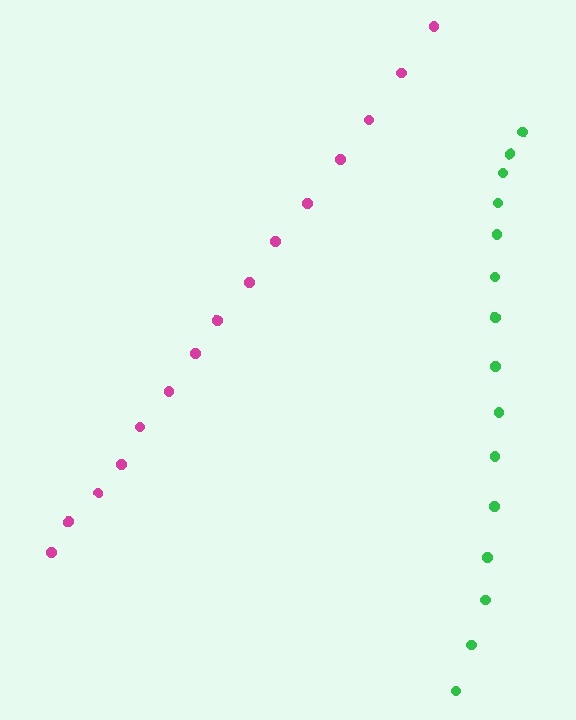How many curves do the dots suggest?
There are 2 distinct paths.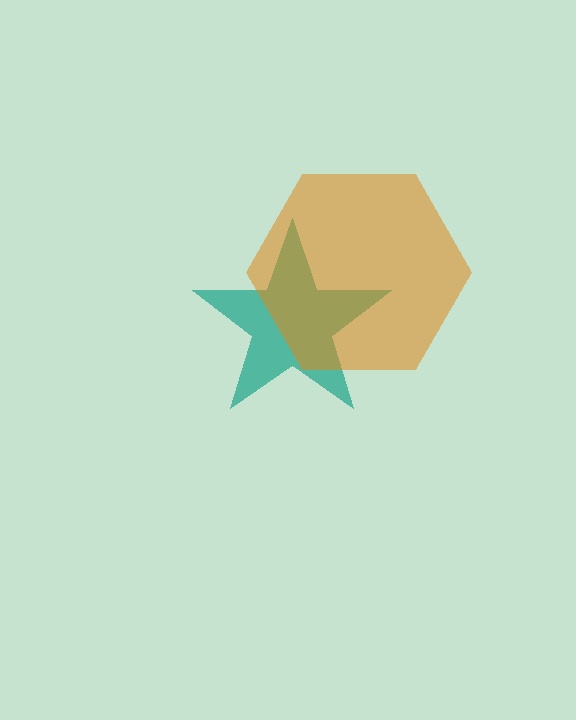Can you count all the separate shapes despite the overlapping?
Yes, there are 2 separate shapes.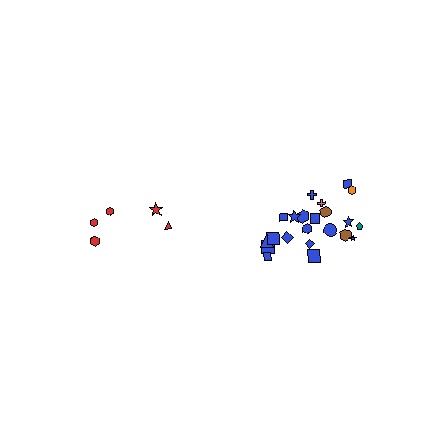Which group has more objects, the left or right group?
The right group.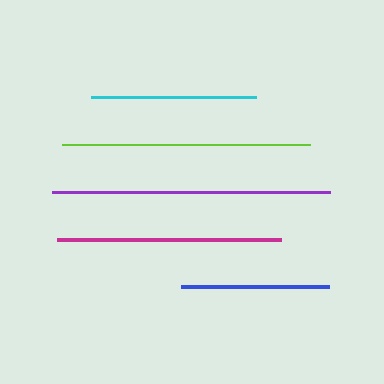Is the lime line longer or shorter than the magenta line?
The lime line is longer than the magenta line.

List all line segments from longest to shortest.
From longest to shortest: purple, lime, magenta, cyan, blue.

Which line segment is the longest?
The purple line is the longest at approximately 278 pixels.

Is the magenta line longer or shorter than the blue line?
The magenta line is longer than the blue line.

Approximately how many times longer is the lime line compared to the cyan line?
The lime line is approximately 1.5 times the length of the cyan line.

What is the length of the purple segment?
The purple segment is approximately 278 pixels long.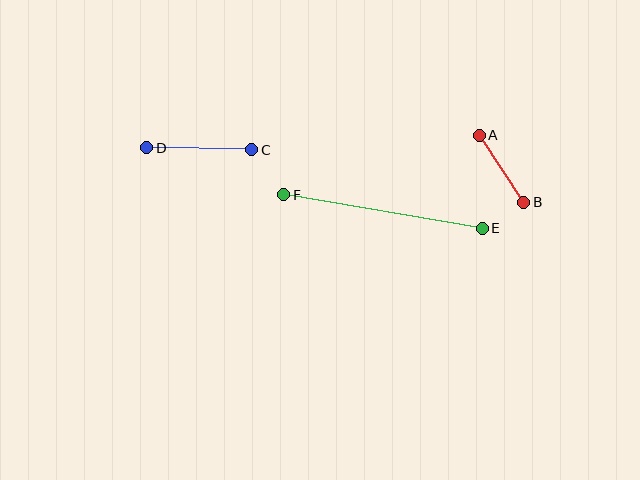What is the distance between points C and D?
The distance is approximately 105 pixels.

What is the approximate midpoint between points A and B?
The midpoint is at approximately (501, 169) pixels.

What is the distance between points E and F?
The distance is approximately 201 pixels.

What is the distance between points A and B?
The distance is approximately 80 pixels.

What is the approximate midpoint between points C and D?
The midpoint is at approximately (199, 149) pixels.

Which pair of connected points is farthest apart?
Points E and F are farthest apart.